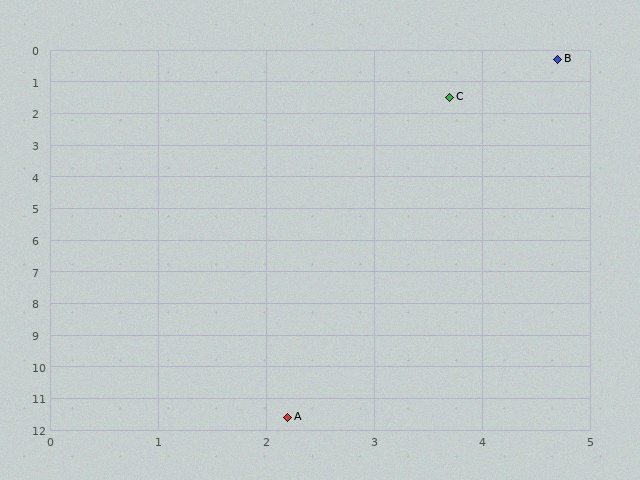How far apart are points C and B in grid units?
Points C and B are about 1.6 grid units apart.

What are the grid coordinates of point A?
Point A is at approximately (2.2, 11.6).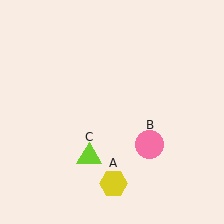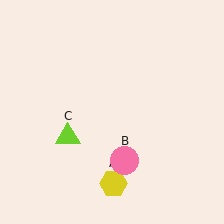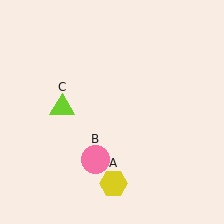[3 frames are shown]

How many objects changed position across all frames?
2 objects changed position: pink circle (object B), lime triangle (object C).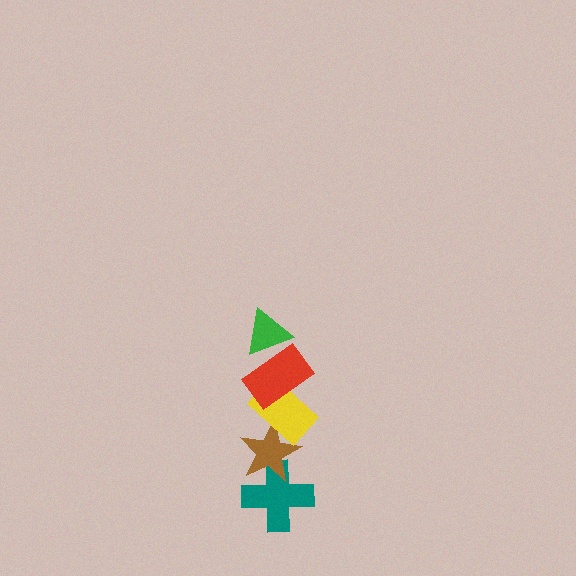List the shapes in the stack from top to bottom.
From top to bottom: the green triangle, the red rectangle, the yellow rectangle, the brown star, the teal cross.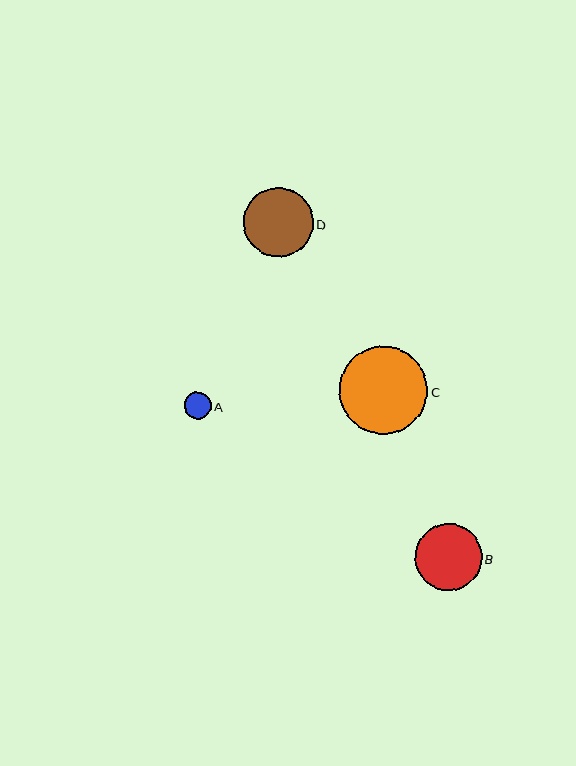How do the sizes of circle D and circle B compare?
Circle D and circle B are approximately the same size.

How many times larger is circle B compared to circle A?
Circle B is approximately 2.5 times the size of circle A.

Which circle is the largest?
Circle C is the largest with a size of approximately 88 pixels.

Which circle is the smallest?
Circle A is the smallest with a size of approximately 27 pixels.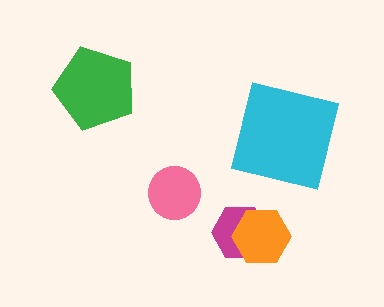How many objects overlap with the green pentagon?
0 objects overlap with the green pentagon.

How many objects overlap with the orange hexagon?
1 object overlaps with the orange hexagon.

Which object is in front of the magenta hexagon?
The orange hexagon is in front of the magenta hexagon.